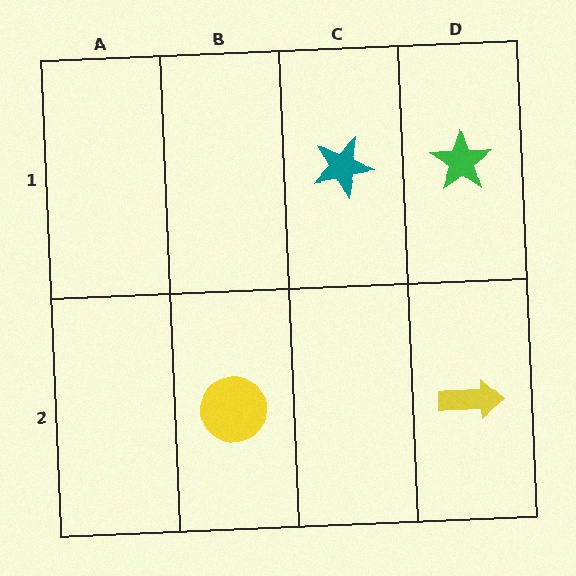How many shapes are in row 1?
2 shapes.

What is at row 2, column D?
A yellow arrow.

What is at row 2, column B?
A yellow circle.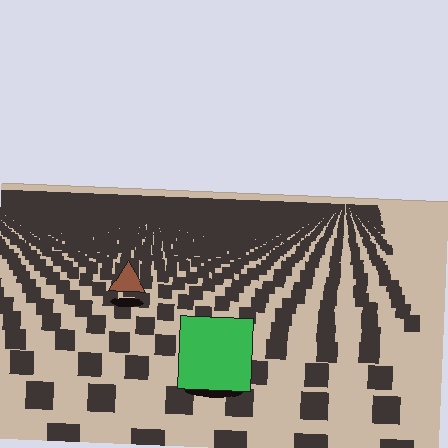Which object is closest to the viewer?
The green square is closest. The texture marks near it are larger and more spread out.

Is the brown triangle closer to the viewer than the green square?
No. The green square is closer — you can tell from the texture gradient: the ground texture is coarser near it.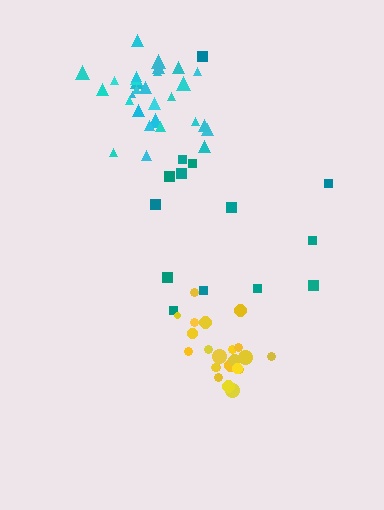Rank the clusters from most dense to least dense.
yellow, cyan, teal.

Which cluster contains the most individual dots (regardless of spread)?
Cyan (30).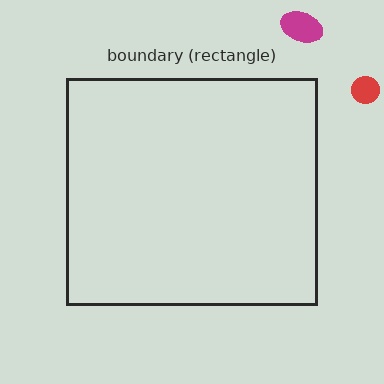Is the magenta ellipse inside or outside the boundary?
Outside.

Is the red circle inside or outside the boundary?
Outside.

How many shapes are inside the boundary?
0 inside, 2 outside.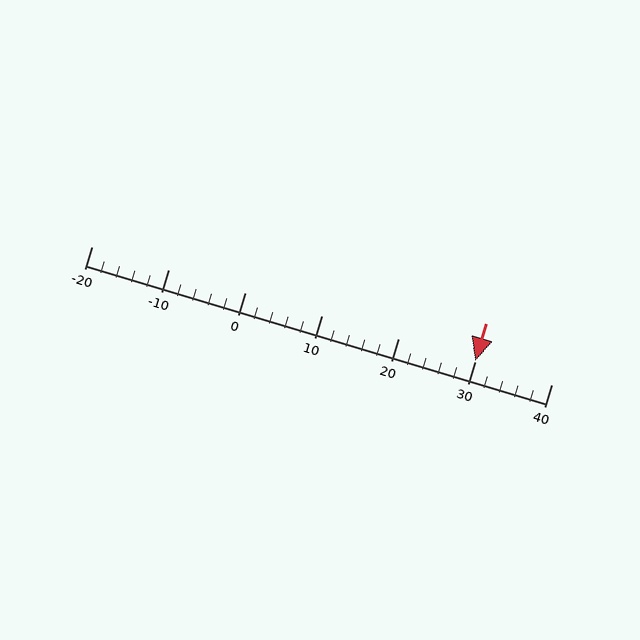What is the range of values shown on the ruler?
The ruler shows values from -20 to 40.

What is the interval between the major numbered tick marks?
The major tick marks are spaced 10 units apart.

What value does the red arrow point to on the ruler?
The red arrow points to approximately 30.